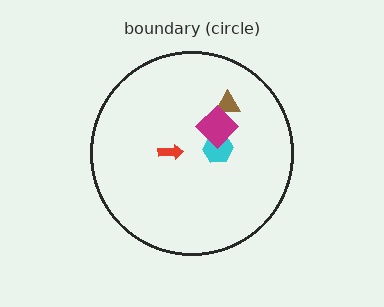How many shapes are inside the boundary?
4 inside, 0 outside.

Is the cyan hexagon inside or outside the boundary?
Inside.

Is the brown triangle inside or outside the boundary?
Inside.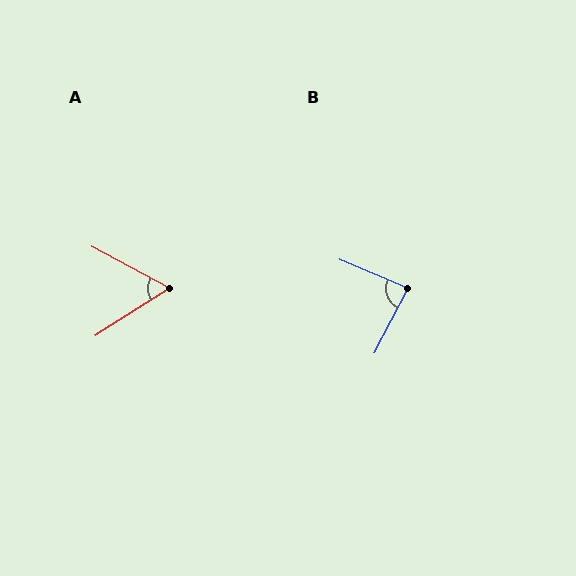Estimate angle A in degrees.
Approximately 61 degrees.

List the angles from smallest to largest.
A (61°), B (86°).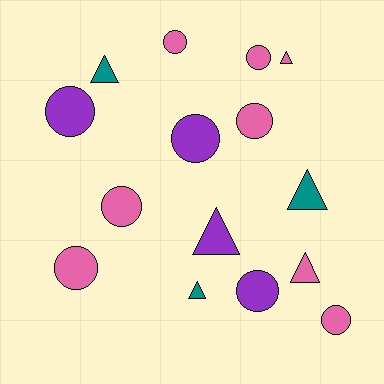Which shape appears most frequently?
Circle, with 9 objects.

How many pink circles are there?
There are 6 pink circles.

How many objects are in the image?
There are 15 objects.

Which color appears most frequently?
Pink, with 8 objects.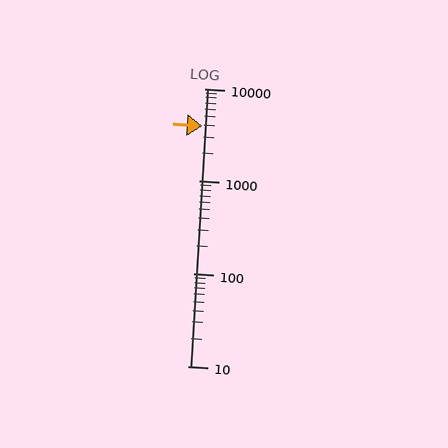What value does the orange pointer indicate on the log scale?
The pointer indicates approximately 3900.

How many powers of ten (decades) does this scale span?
The scale spans 3 decades, from 10 to 10000.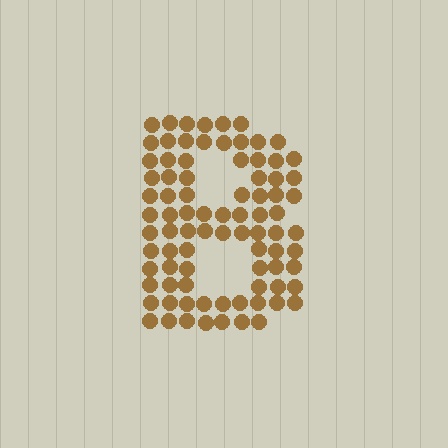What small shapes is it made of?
It is made of small circles.